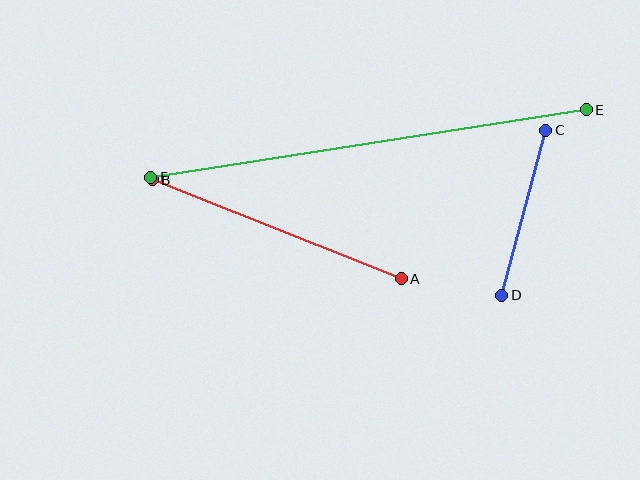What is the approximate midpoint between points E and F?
The midpoint is at approximately (368, 144) pixels.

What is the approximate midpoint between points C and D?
The midpoint is at approximately (524, 213) pixels.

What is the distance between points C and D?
The distance is approximately 171 pixels.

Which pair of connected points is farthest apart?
Points E and F are farthest apart.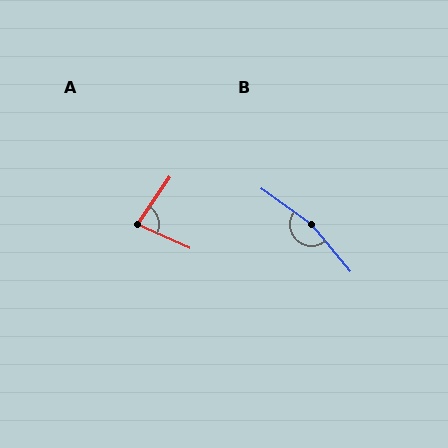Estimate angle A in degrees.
Approximately 79 degrees.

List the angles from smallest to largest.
A (79°), B (165°).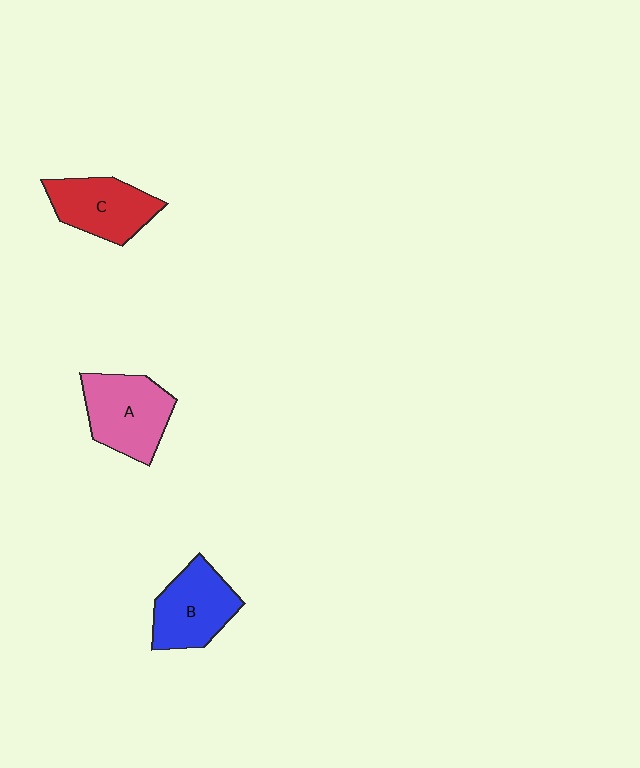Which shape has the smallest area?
Shape C (red).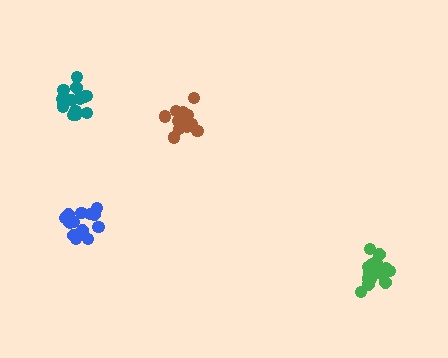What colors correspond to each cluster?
The clusters are colored: blue, green, teal, brown.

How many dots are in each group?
Group 1: 15 dots, Group 2: 17 dots, Group 3: 16 dots, Group 4: 12 dots (60 total).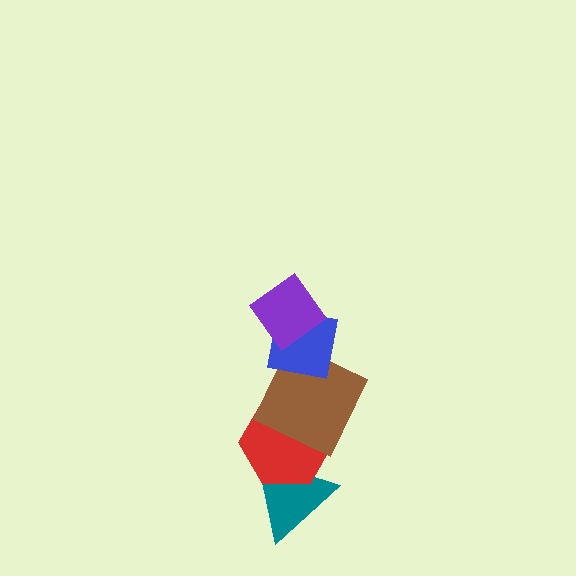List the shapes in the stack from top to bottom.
From top to bottom: the purple diamond, the blue square, the brown square, the red hexagon, the teal triangle.